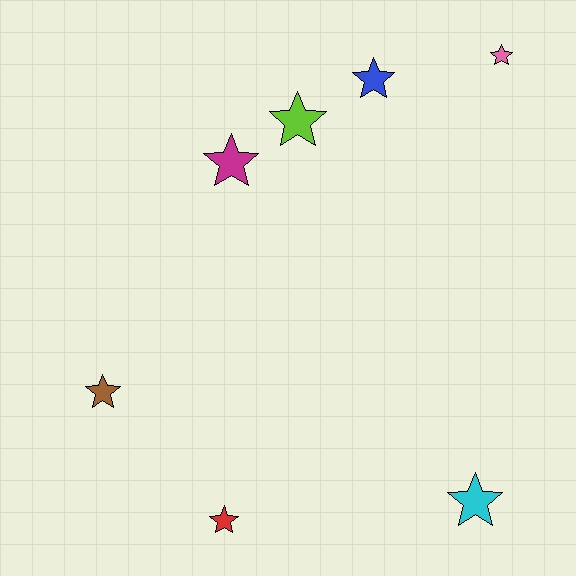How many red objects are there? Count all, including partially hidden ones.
There is 1 red object.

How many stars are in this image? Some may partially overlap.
There are 7 stars.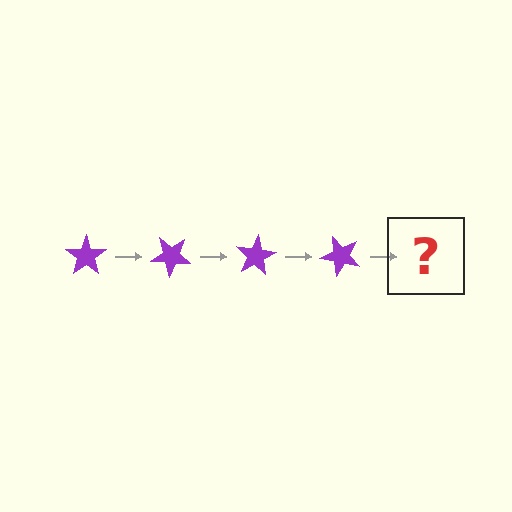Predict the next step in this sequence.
The next step is a purple star rotated 160 degrees.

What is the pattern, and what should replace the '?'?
The pattern is that the star rotates 40 degrees each step. The '?' should be a purple star rotated 160 degrees.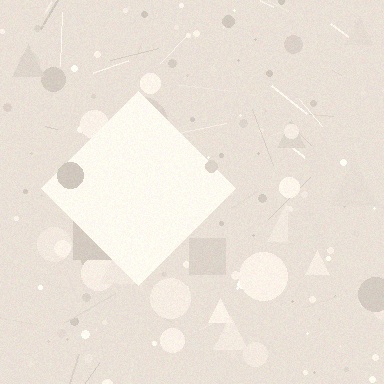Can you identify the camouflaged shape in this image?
The camouflaged shape is a diamond.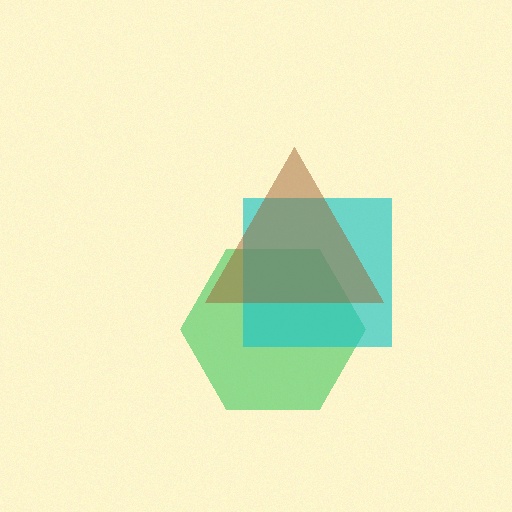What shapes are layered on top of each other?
The layered shapes are: a green hexagon, a cyan square, a brown triangle.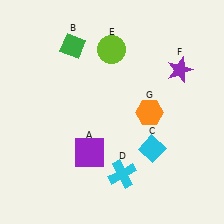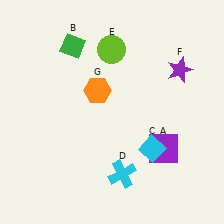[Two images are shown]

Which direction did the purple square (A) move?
The purple square (A) moved right.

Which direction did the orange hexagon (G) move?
The orange hexagon (G) moved left.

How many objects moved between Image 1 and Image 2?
2 objects moved between the two images.